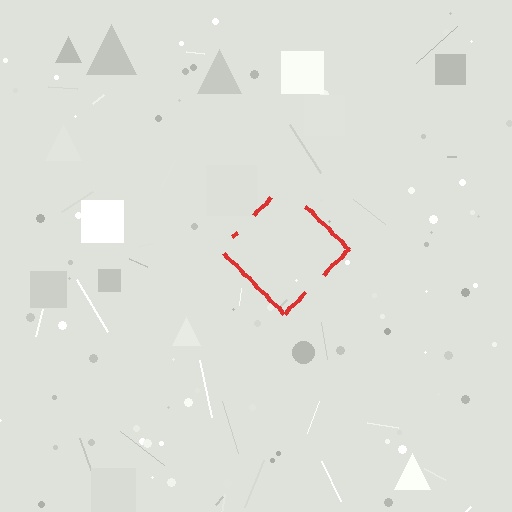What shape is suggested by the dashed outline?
The dashed outline suggests a diamond.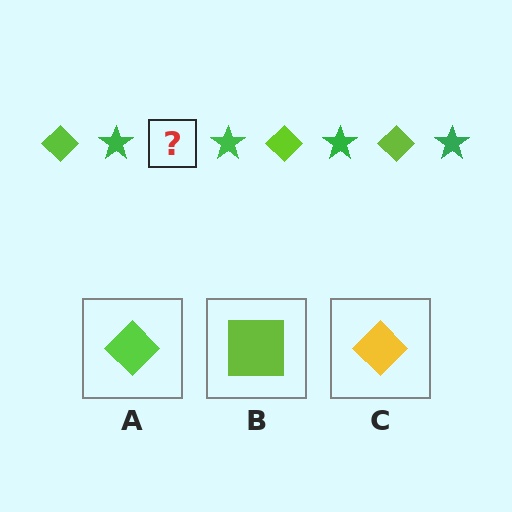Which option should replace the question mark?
Option A.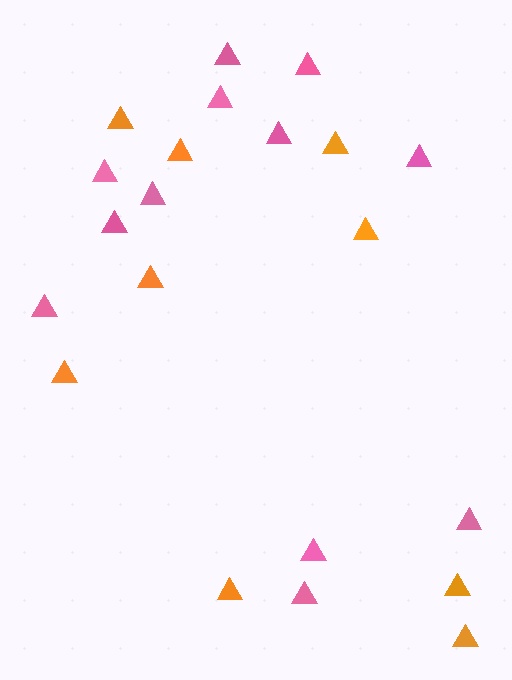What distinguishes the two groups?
There are 2 groups: one group of orange triangles (9) and one group of pink triangles (12).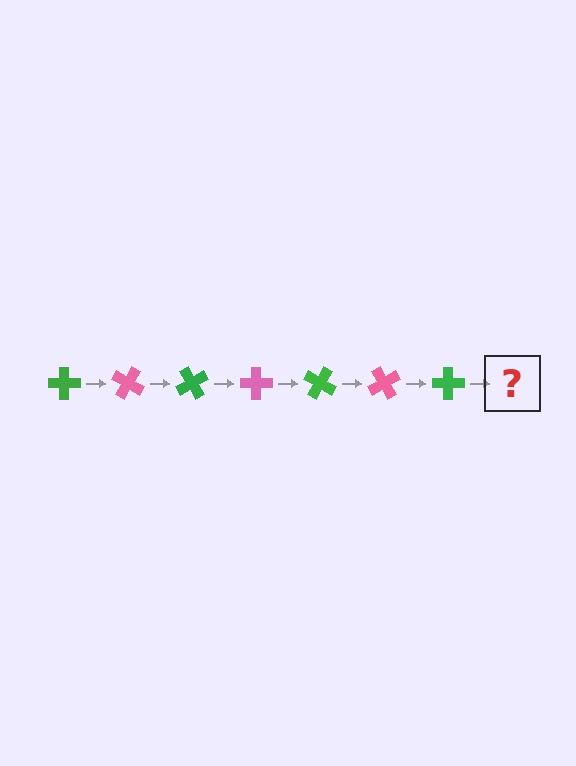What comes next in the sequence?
The next element should be a pink cross, rotated 210 degrees from the start.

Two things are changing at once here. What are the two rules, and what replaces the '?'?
The two rules are that it rotates 30 degrees each step and the color cycles through green and pink. The '?' should be a pink cross, rotated 210 degrees from the start.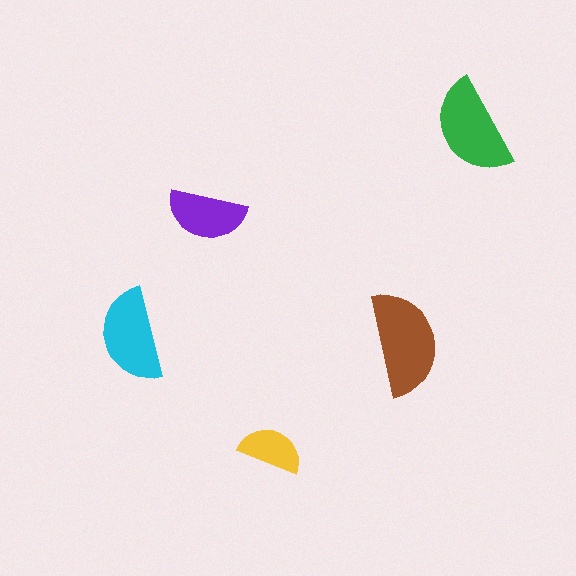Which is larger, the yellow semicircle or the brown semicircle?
The brown one.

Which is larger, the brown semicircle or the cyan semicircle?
The brown one.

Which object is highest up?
The green semicircle is topmost.